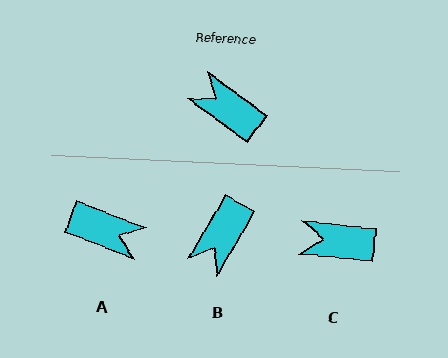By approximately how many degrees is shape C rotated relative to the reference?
Approximately 30 degrees counter-clockwise.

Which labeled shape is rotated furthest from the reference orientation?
A, about 165 degrees away.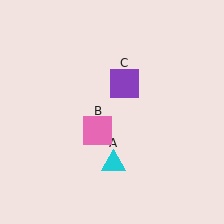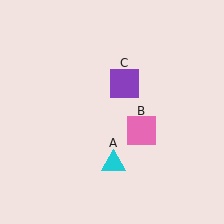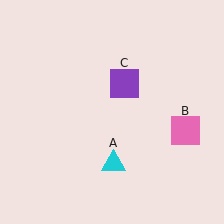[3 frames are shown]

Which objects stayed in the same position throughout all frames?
Cyan triangle (object A) and purple square (object C) remained stationary.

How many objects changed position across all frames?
1 object changed position: pink square (object B).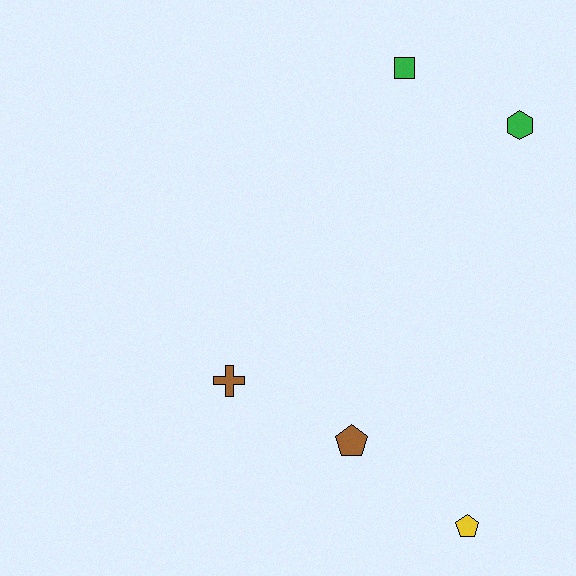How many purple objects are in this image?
There are no purple objects.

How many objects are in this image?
There are 5 objects.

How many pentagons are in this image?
There are 2 pentagons.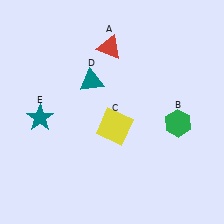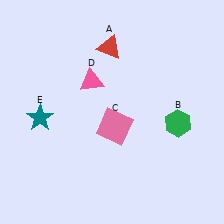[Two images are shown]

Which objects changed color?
C changed from yellow to pink. D changed from teal to pink.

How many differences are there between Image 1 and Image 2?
There are 2 differences between the two images.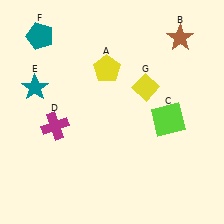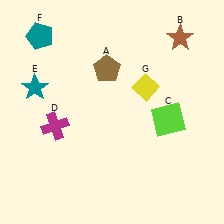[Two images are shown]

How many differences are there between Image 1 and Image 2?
There is 1 difference between the two images.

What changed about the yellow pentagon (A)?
In Image 1, A is yellow. In Image 2, it changed to brown.